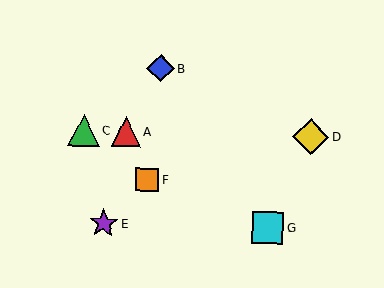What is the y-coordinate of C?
Object C is at y≈130.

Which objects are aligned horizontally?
Objects A, C, D are aligned horizontally.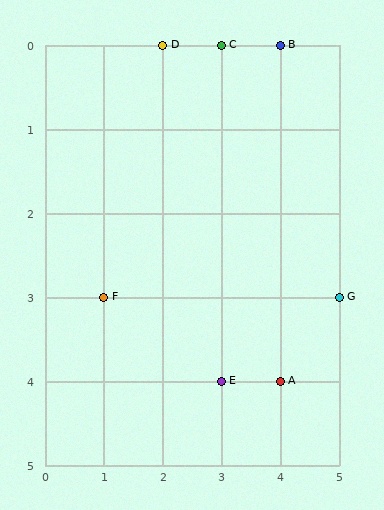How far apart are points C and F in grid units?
Points C and F are 2 columns and 3 rows apart (about 3.6 grid units diagonally).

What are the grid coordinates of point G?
Point G is at grid coordinates (5, 3).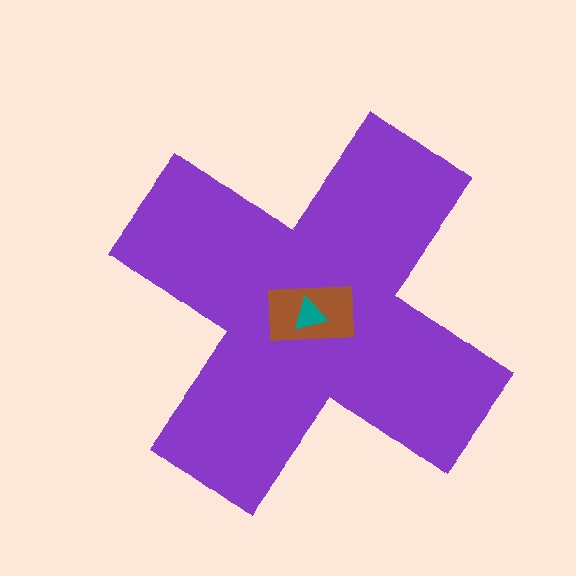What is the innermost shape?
The teal triangle.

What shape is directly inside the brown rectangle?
The teal triangle.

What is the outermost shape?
The purple cross.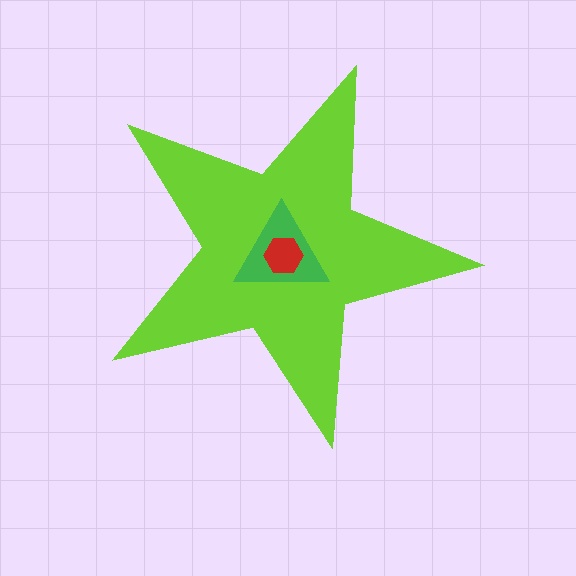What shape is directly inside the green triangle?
The red hexagon.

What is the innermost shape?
The red hexagon.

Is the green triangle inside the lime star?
Yes.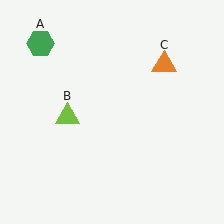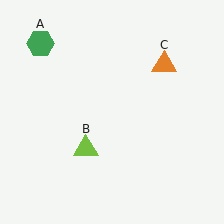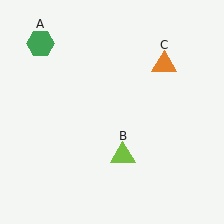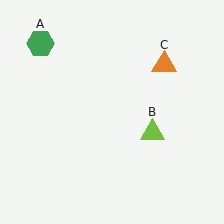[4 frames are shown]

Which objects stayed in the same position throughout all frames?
Green hexagon (object A) and orange triangle (object C) remained stationary.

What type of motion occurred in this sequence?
The lime triangle (object B) rotated counterclockwise around the center of the scene.